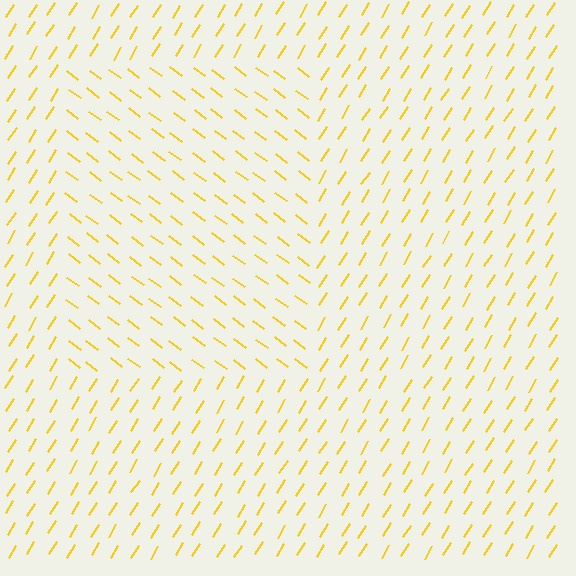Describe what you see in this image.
The image is filled with small yellow line segments. A rectangle region in the image has lines oriented differently from the surrounding lines, creating a visible texture boundary.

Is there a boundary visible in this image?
Yes, there is a texture boundary formed by a change in line orientation.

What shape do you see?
I see a rectangle.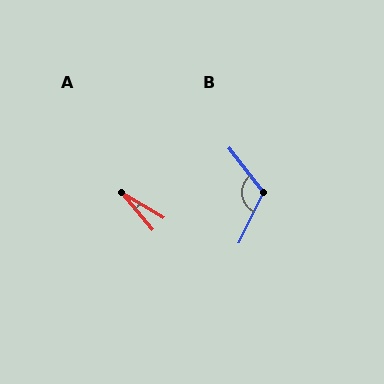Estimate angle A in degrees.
Approximately 19 degrees.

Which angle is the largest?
B, at approximately 116 degrees.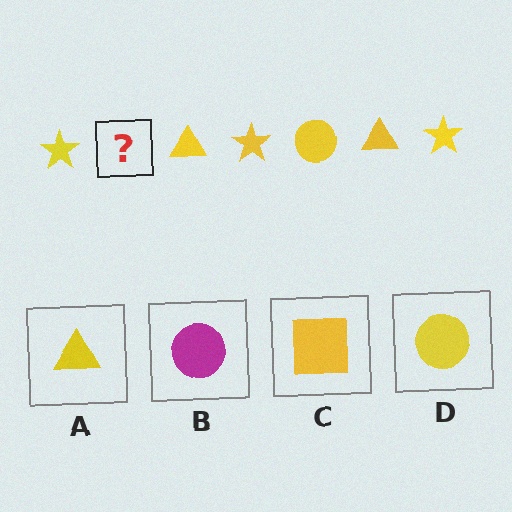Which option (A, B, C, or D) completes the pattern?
D.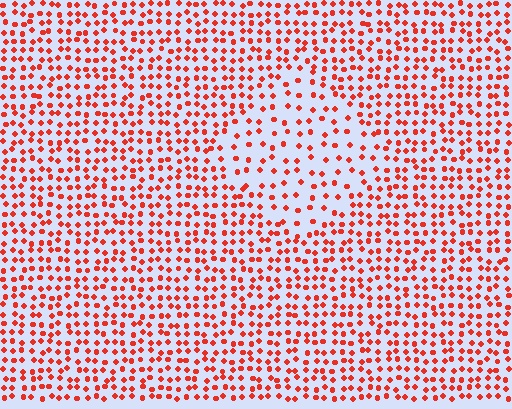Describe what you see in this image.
The image contains small red elements arranged at two different densities. A diamond-shaped region is visible where the elements are less densely packed than the surrounding area.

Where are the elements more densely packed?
The elements are more densely packed outside the diamond boundary.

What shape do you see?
I see a diamond.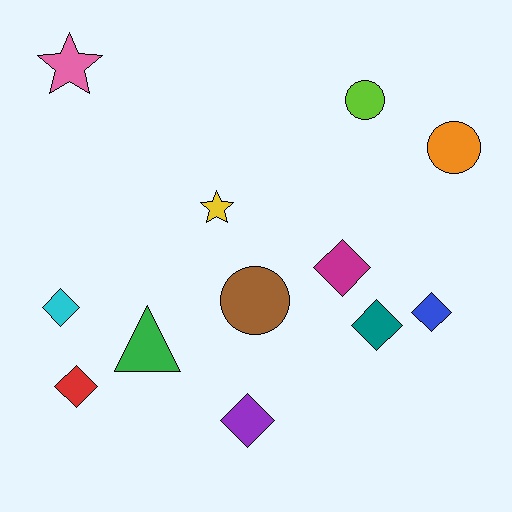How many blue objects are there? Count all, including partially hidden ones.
There is 1 blue object.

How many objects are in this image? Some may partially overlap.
There are 12 objects.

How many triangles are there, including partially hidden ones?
There is 1 triangle.